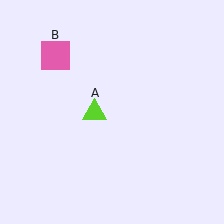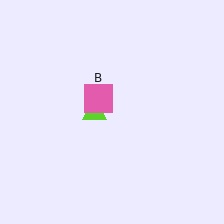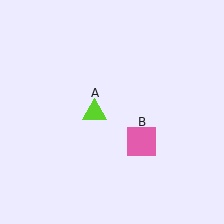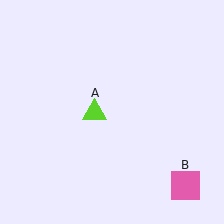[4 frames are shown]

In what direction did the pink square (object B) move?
The pink square (object B) moved down and to the right.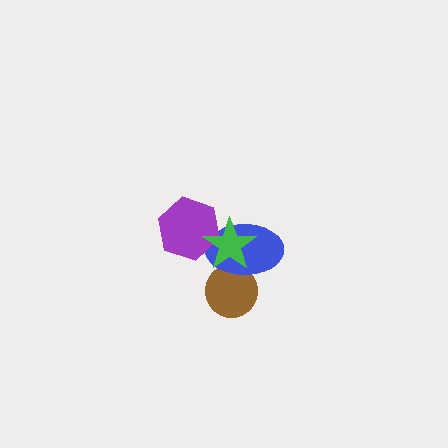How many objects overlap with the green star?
3 objects overlap with the green star.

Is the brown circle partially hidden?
Yes, it is partially covered by another shape.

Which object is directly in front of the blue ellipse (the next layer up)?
The purple hexagon is directly in front of the blue ellipse.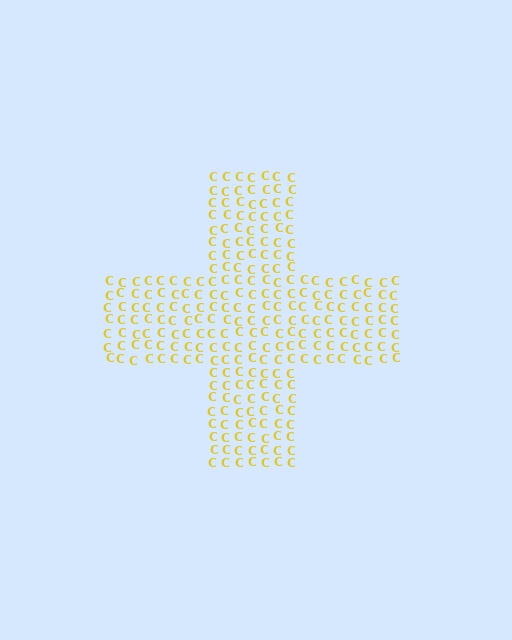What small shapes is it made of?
It is made of small letter C's.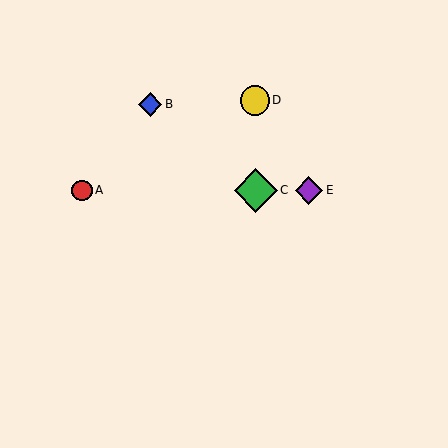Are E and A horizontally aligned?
Yes, both are at y≈190.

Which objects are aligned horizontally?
Objects A, C, E are aligned horizontally.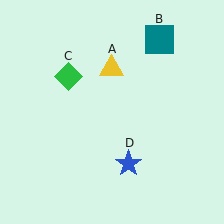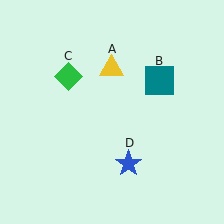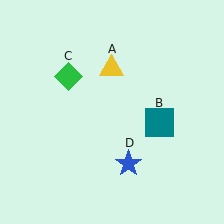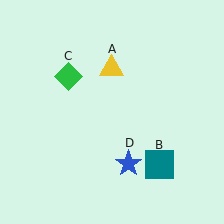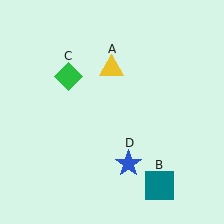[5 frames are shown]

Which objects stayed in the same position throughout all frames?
Yellow triangle (object A) and green diamond (object C) and blue star (object D) remained stationary.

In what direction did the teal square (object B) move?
The teal square (object B) moved down.